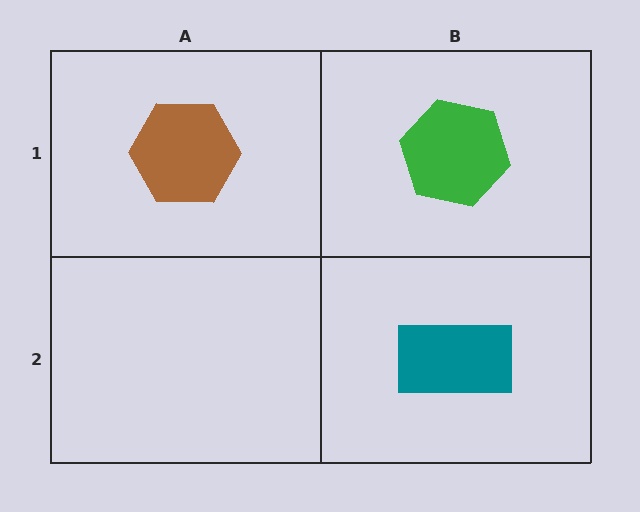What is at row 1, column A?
A brown hexagon.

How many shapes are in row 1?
2 shapes.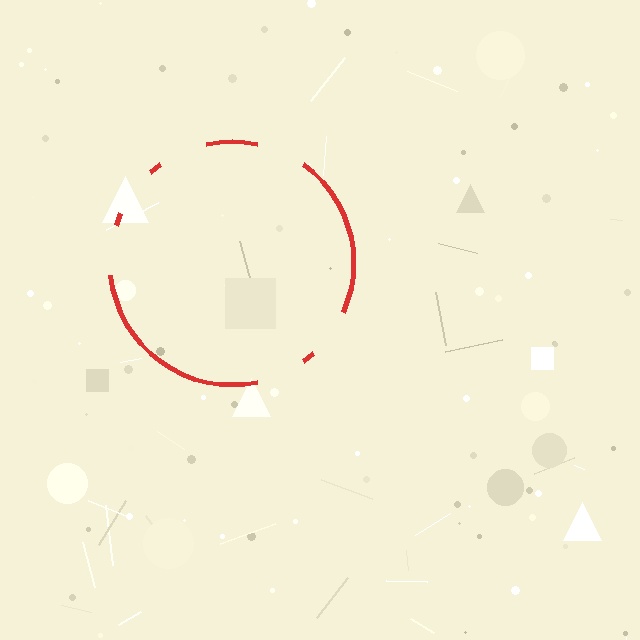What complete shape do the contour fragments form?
The contour fragments form a circle.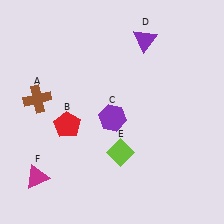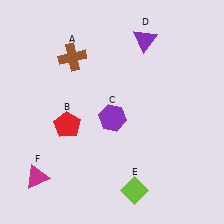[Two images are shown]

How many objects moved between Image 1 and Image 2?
2 objects moved between the two images.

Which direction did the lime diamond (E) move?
The lime diamond (E) moved down.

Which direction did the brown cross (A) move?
The brown cross (A) moved up.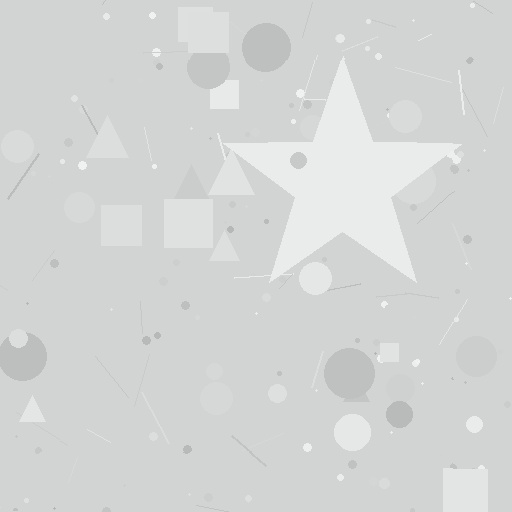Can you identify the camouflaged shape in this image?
The camouflaged shape is a star.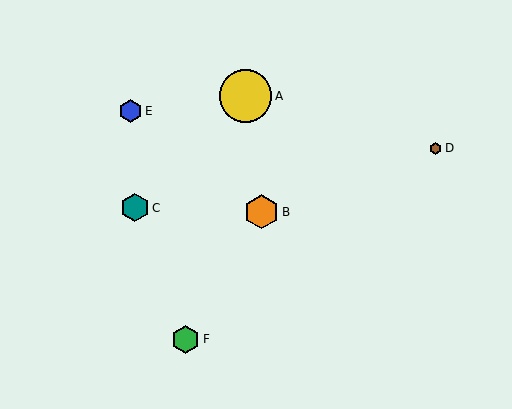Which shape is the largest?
The yellow circle (labeled A) is the largest.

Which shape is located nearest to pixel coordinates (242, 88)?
The yellow circle (labeled A) at (246, 96) is nearest to that location.